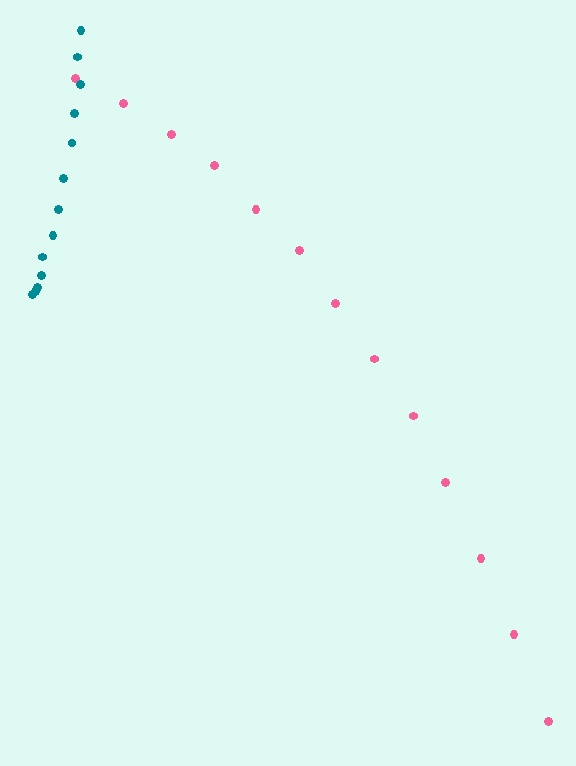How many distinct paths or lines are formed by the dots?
There are 2 distinct paths.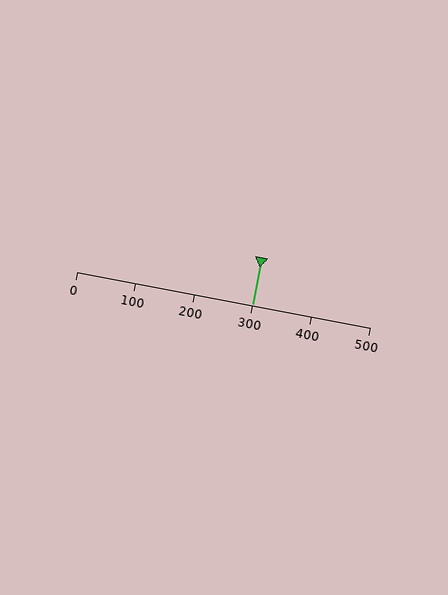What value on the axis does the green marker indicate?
The marker indicates approximately 300.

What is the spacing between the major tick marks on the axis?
The major ticks are spaced 100 apart.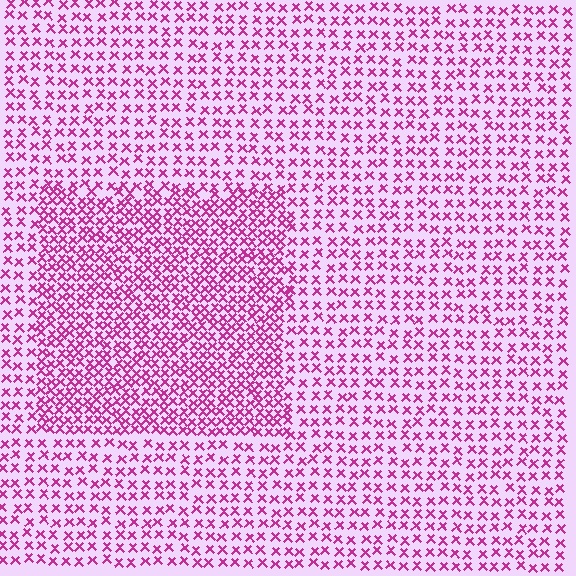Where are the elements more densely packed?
The elements are more densely packed inside the rectangle boundary.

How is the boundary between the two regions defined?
The boundary is defined by a change in element density (approximately 1.9x ratio). All elements are the same color, size, and shape.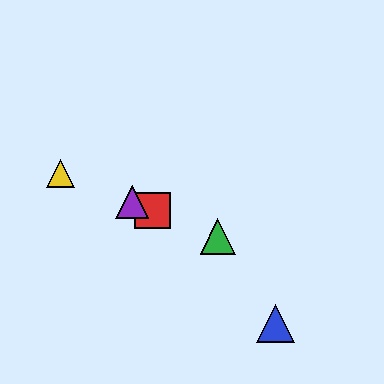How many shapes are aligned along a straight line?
4 shapes (the red square, the green triangle, the yellow triangle, the purple triangle) are aligned along a straight line.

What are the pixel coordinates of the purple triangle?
The purple triangle is at (132, 202).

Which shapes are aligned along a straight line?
The red square, the green triangle, the yellow triangle, the purple triangle are aligned along a straight line.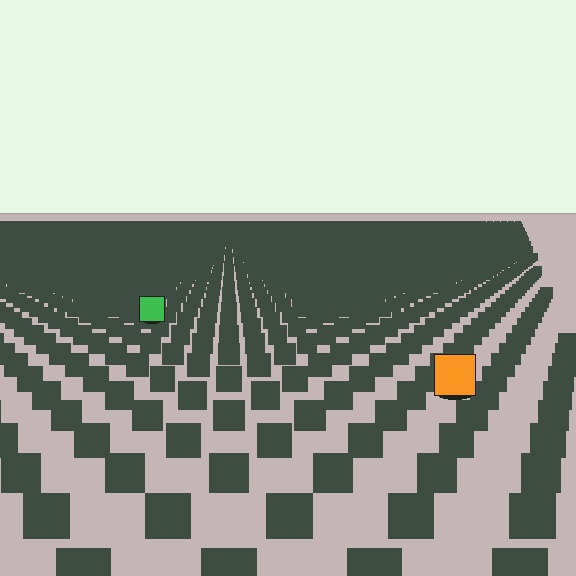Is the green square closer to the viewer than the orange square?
No. The orange square is closer — you can tell from the texture gradient: the ground texture is coarser near it.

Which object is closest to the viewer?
The orange square is closest. The texture marks near it are larger and more spread out.